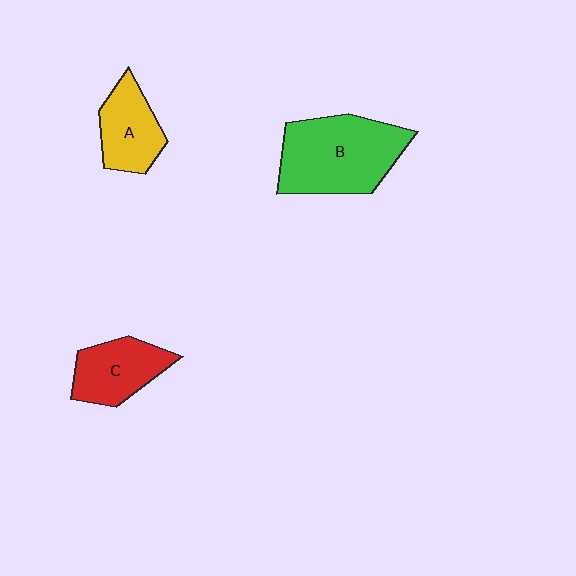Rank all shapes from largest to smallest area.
From largest to smallest: B (green), C (red), A (yellow).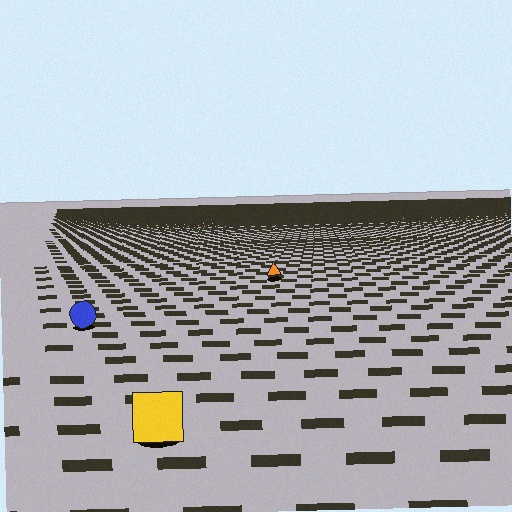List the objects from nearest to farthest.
From nearest to farthest: the yellow square, the blue circle, the orange triangle.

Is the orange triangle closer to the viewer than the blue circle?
No. The blue circle is closer — you can tell from the texture gradient: the ground texture is coarser near it.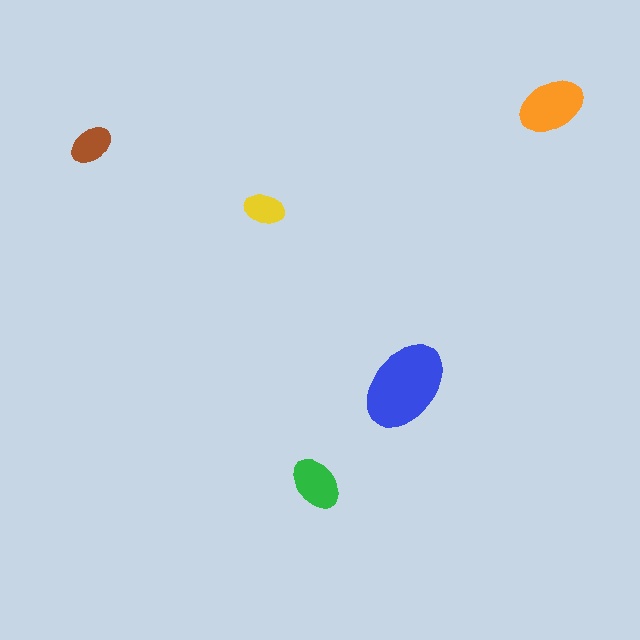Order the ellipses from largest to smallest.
the blue one, the orange one, the green one, the brown one, the yellow one.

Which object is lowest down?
The green ellipse is bottommost.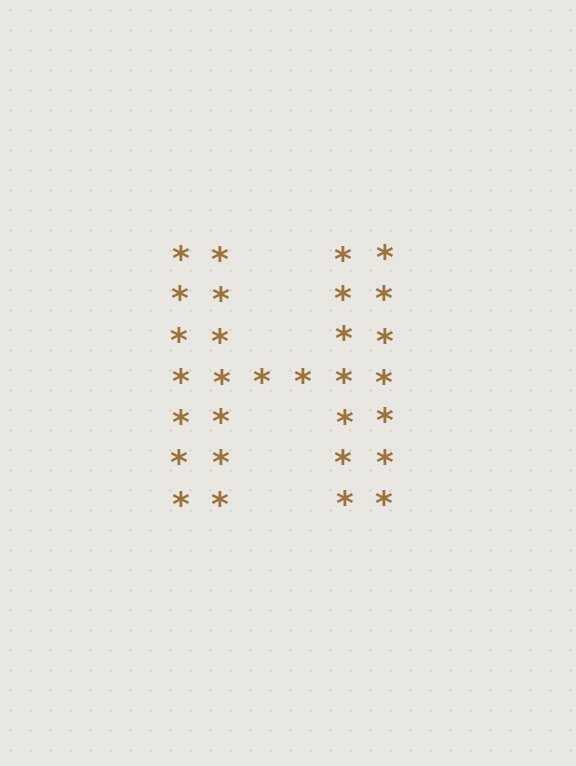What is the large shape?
The large shape is the letter H.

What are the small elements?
The small elements are asterisks.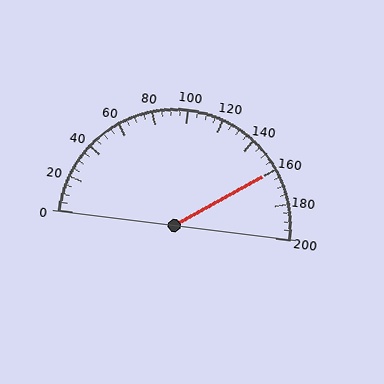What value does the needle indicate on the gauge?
The needle indicates approximately 160.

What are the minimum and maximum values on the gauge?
The gauge ranges from 0 to 200.